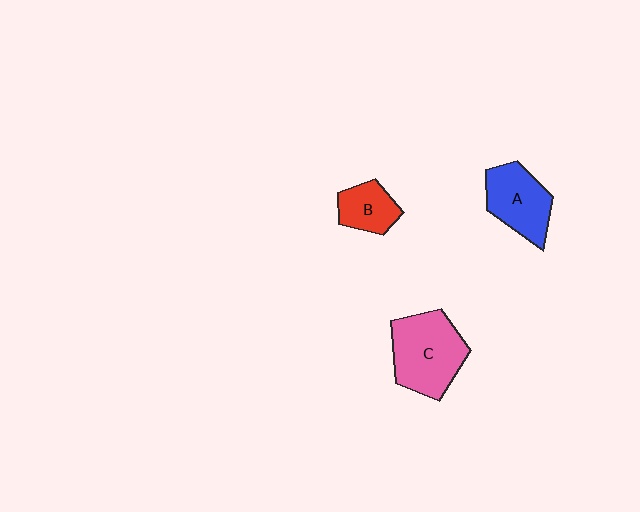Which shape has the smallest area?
Shape B (red).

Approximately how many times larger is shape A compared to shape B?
Approximately 1.5 times.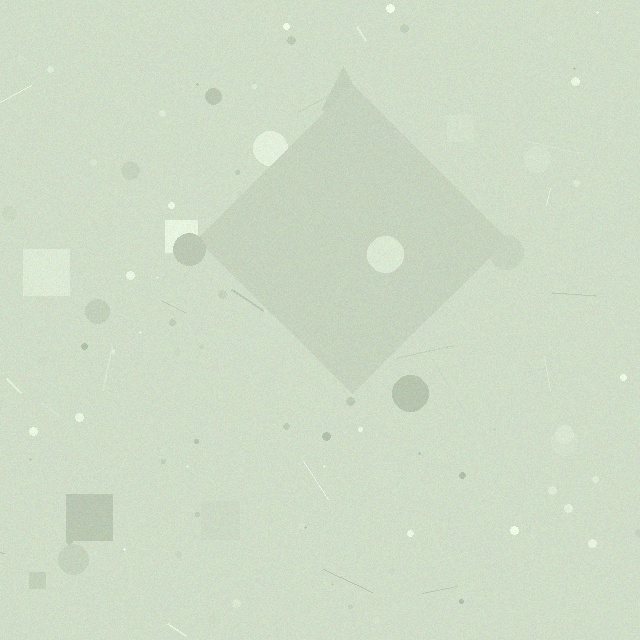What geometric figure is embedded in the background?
A diamond is embedded in the background.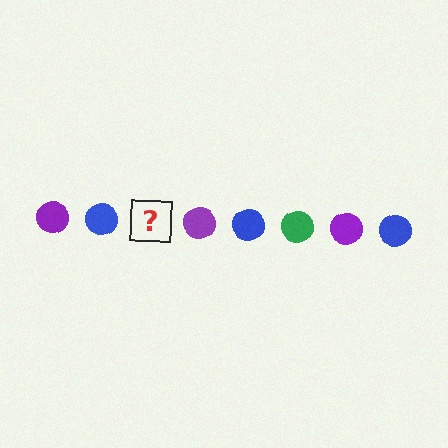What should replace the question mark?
The question mark should be replaced with a green circle.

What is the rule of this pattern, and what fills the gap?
The rule is that the pattern cycles through purple, blue, green circles. The gap should be filled with a green circle.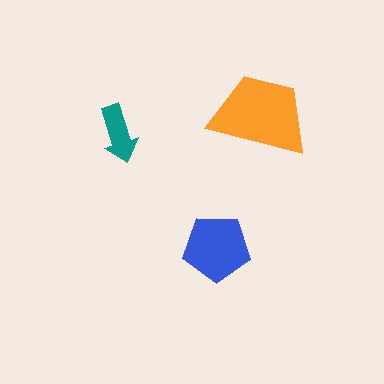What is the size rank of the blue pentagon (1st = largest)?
2nd.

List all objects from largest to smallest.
The orange trapezoid, the blue pentagon, the teal arrow.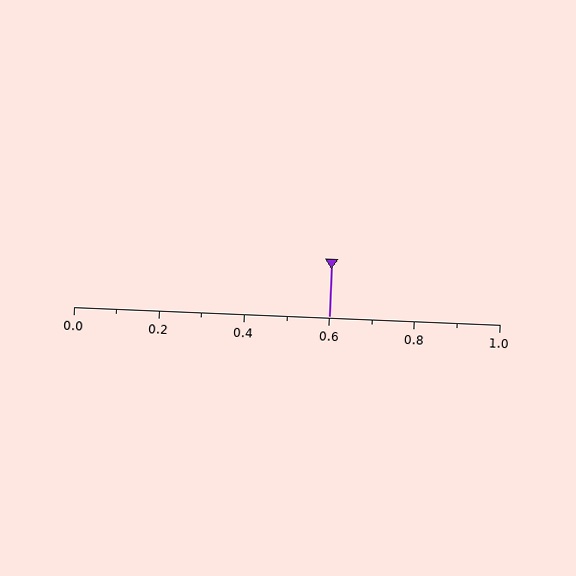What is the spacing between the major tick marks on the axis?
The major ticks are spaced 0.2 apart.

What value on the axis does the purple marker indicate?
The marker indicates approximately 0.6.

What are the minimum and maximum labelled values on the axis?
The axis runs from 0.0 to 1.0.